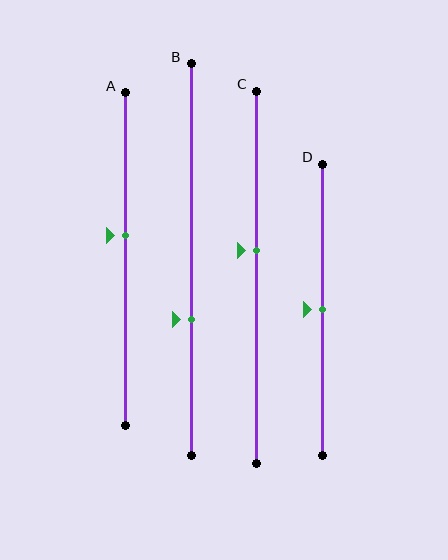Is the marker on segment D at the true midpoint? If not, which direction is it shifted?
Yes, the marker on segment D is at the true midpoint.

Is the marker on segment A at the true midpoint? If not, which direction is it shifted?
No, the marker on segment A is shifted upward by about 7% of the segment length.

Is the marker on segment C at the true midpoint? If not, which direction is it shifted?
No, the marker on segment C is shifted upward by about 7% of the segment length.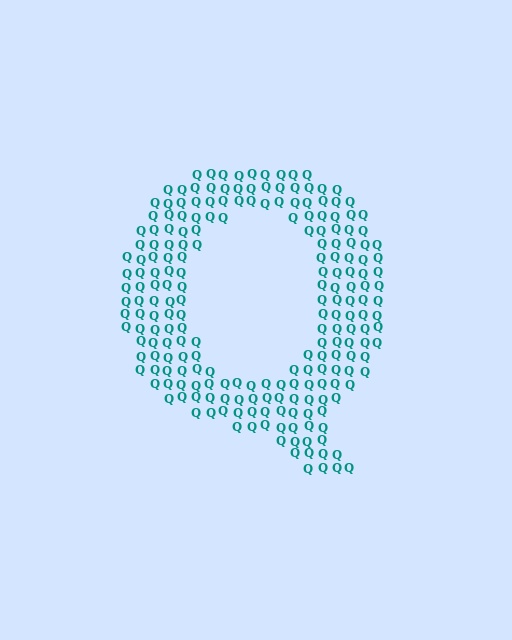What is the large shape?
The large shape is the letter Q.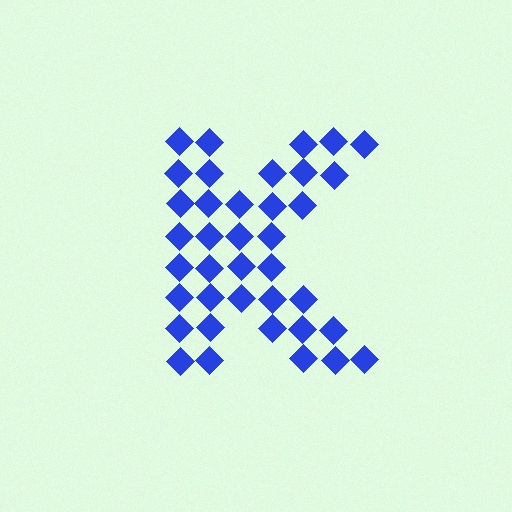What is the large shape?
The large shape is the letter K.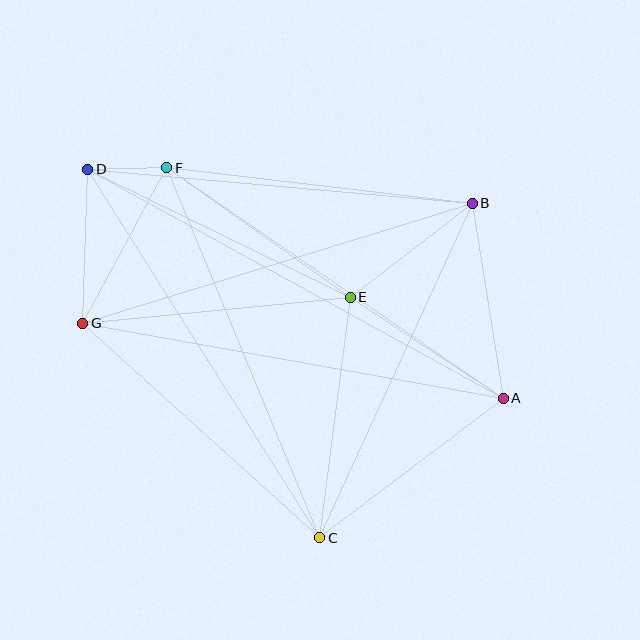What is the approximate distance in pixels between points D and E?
The distance between D and E is approximately 292 pixels.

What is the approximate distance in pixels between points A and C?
The distance between A and C is approximately 231 pixels.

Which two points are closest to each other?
Points D and F are closest to each other.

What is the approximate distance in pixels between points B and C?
The distance between B and C is approximately 368 pixels.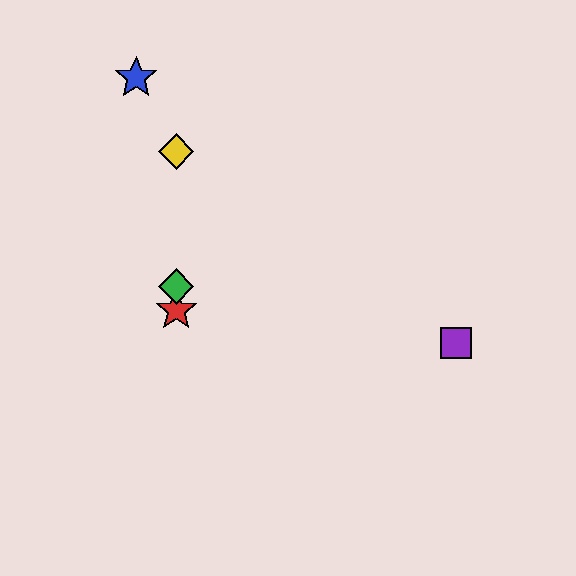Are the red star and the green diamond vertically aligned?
Yes, both are at x≈176.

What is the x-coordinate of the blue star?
The blue star is at x≈136.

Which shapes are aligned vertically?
The red star, the green diamond, the yellow diamond are aligned vertically.